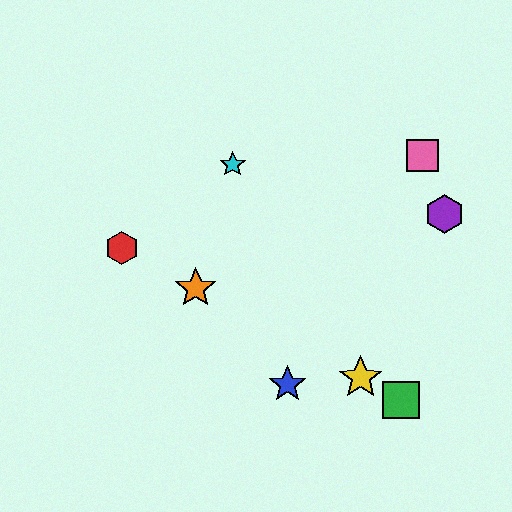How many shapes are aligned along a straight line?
4 shapes (the red hexagon, the green square, the yellow star, the orange star) are aligned along a straight line.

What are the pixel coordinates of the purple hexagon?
The purple hexagon is at (444, 214).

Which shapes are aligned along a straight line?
The red hexagon, the green square, the yellow star, the orange star are aligned along a straight line.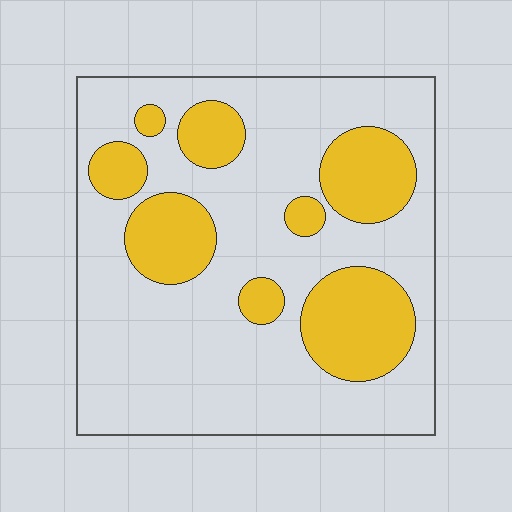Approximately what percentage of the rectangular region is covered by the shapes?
Approximately 25%.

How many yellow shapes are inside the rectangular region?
8.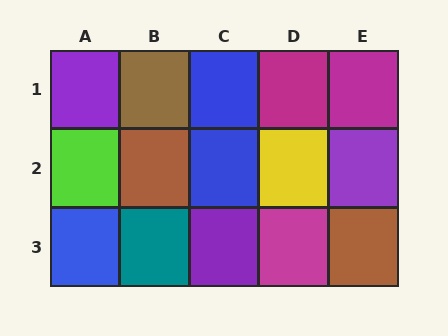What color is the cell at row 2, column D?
Yellow.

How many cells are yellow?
1 cell is yellow.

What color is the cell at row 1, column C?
Blue.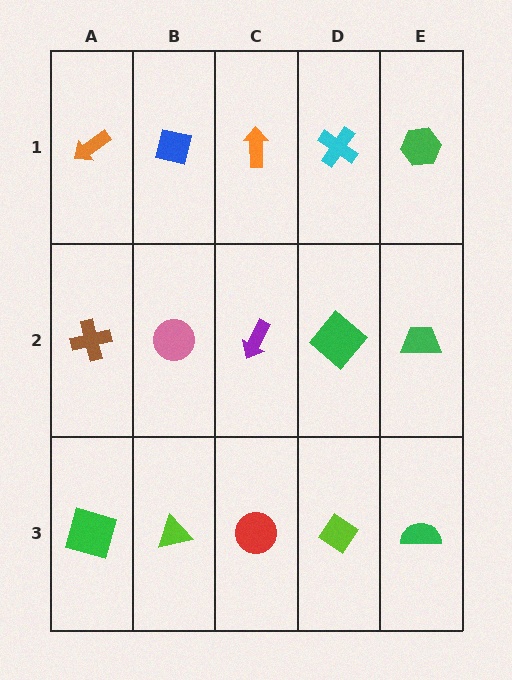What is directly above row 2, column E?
A green hexagon.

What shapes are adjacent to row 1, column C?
A purple arrow (row 2, column C), a blue square (row 1, column B), a cyan cross (row 1, column D).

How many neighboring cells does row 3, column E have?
2.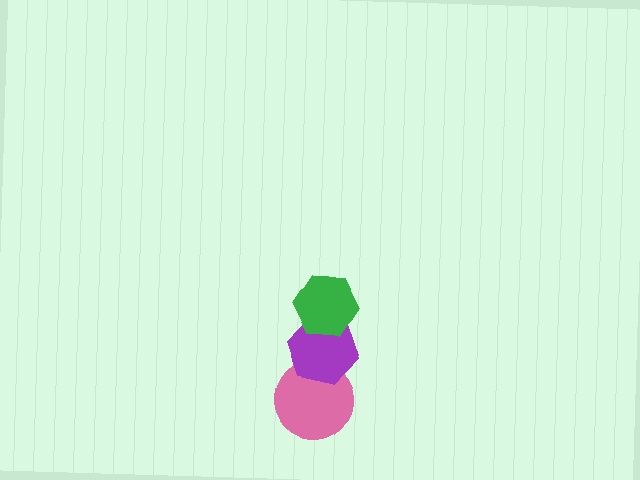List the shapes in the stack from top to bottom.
From top to bottom: the green hexagon, the purple hexagon, the pink circle.